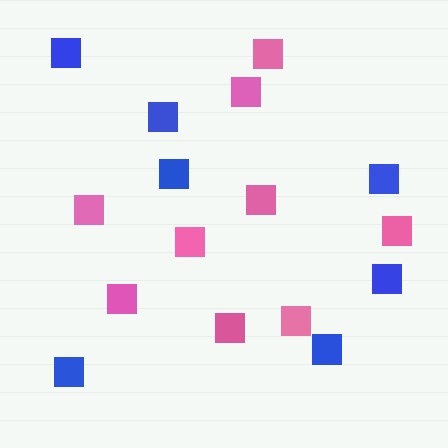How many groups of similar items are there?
There are 2 groups: one group of blue squares (7) and one group of pink squares (9).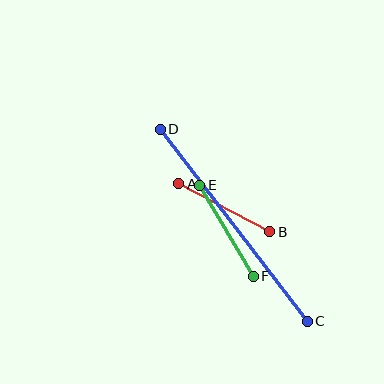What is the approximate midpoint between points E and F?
The midpoint is at approximately (227, 231) pixels.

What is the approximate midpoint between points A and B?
The midpoint is at approximately (224, 208) pixels.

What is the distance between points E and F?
The distance is approximately 106 pixels.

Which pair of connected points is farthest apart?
Points C and D are farthest apart.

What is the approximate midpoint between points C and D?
The midpoint is at approximately (234, 225) pixels.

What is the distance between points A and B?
The distance is approximately 103 pixels.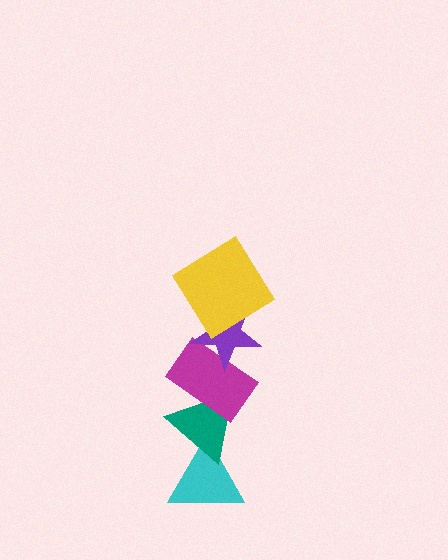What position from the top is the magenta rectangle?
The magenta rectangle is 3rd from the top.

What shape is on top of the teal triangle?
The magenta rectangle is on top of the teal triangle.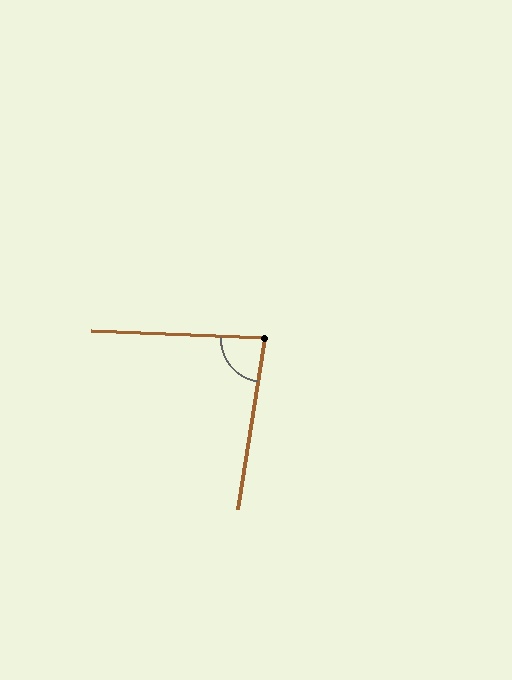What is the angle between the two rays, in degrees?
Approximately 84 degrees.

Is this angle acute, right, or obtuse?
It is acute.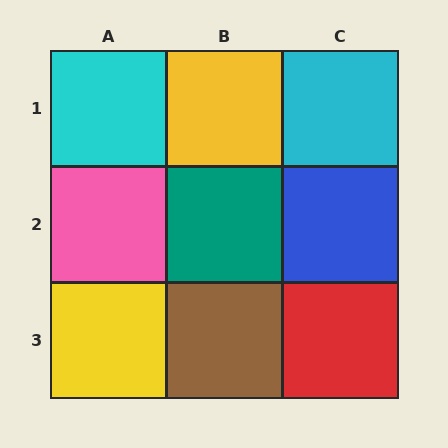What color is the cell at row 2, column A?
Pink.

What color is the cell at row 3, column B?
Brown.